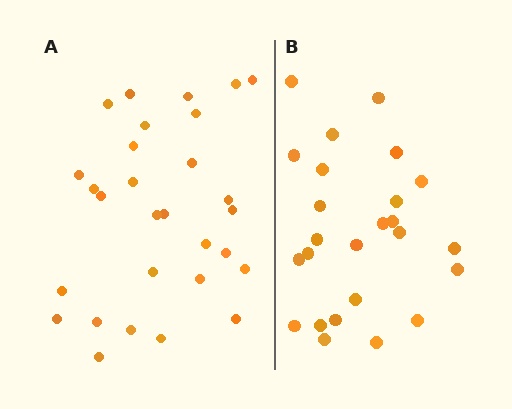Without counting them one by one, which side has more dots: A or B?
Region A (the left region) has more dots.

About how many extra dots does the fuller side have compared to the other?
Region A has about 4 more dots than region B.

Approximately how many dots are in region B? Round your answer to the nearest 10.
About 20 dots. (The exact count is 25, which rounds to 20.)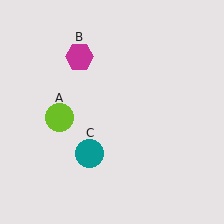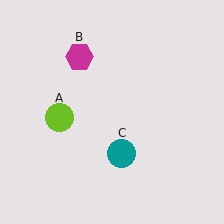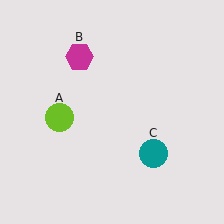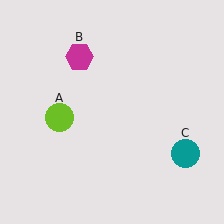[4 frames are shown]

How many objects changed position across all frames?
1 object changed position: teal circle (object C).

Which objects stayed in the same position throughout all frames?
Lime circle (object A) and magenta hexagon (object B) remained stationary.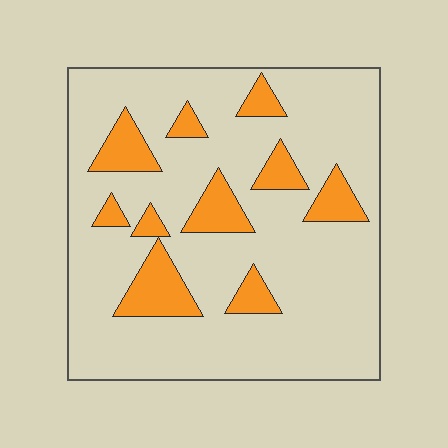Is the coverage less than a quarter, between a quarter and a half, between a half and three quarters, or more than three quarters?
Less than a quarter.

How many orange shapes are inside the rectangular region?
10.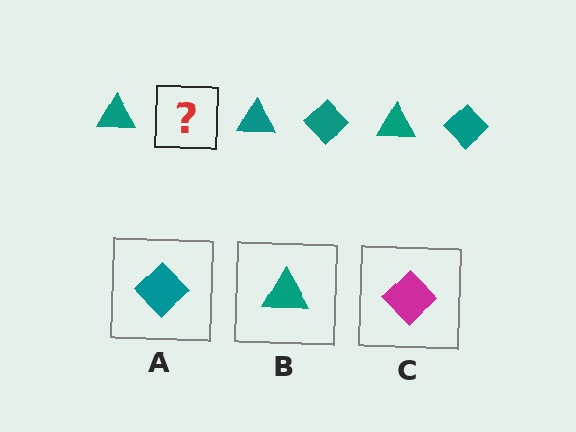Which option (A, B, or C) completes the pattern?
A.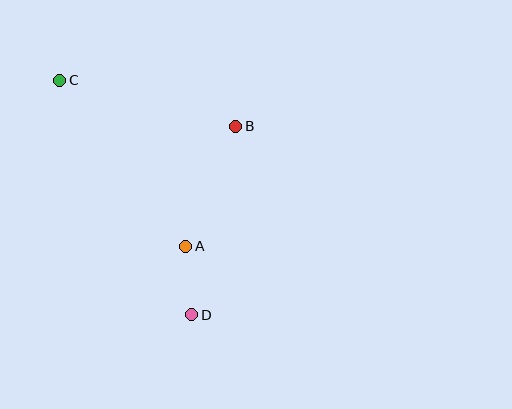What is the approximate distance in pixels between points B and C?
The distance between B and C is approximately 182 pixels.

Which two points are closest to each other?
Points A and D are closest to each other.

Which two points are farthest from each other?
Points C and D are farthest from each other.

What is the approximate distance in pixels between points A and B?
The distance between A and B is approximately 130 pixels.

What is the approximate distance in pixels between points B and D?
The distance between B and D is approximately 194 pixels.